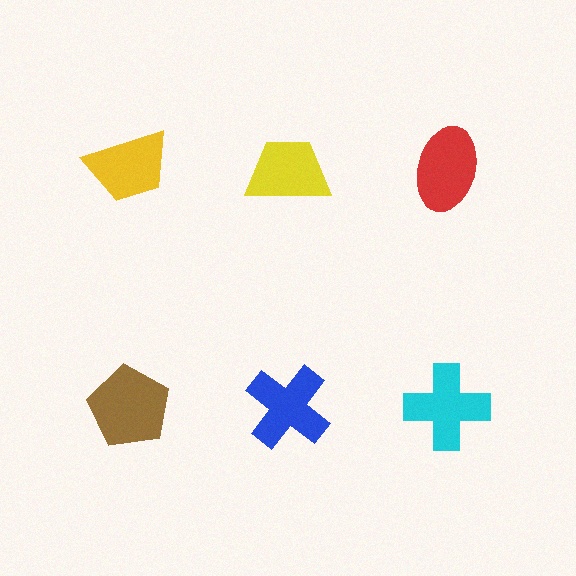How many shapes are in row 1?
3 shapes.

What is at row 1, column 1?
A yellow trapezoid.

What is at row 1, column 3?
A red ellipse.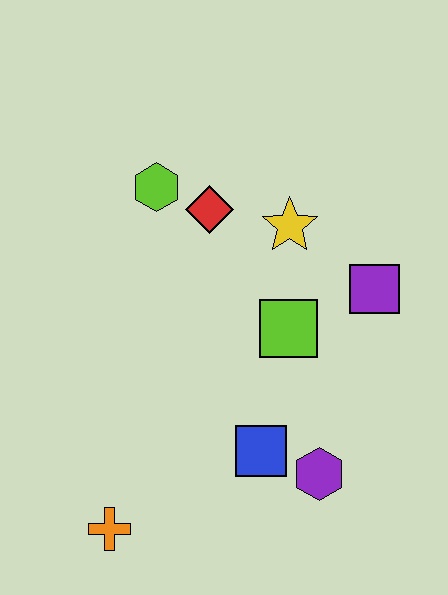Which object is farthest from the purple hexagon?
The lime hexagon is farthest from the purple hexagon.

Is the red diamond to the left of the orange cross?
No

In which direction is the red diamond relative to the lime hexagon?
The red diamond is to the right of the lime hexagon.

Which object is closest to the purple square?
The lime square is closest to the purple square.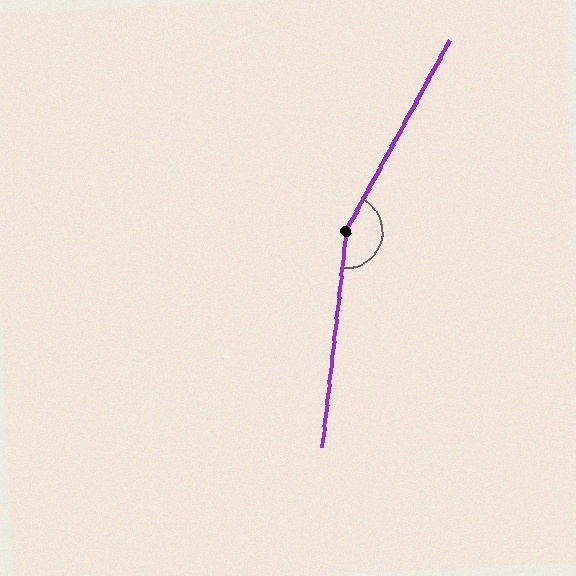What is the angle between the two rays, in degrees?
Approximately 157 degrees.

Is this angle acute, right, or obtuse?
It is obtuse.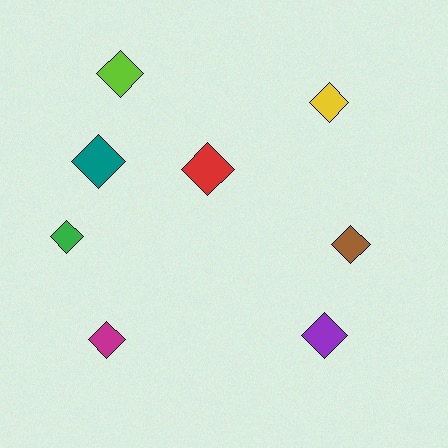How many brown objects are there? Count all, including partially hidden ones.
There is 1 brown object.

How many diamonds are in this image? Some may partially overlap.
There are 8 diamonds.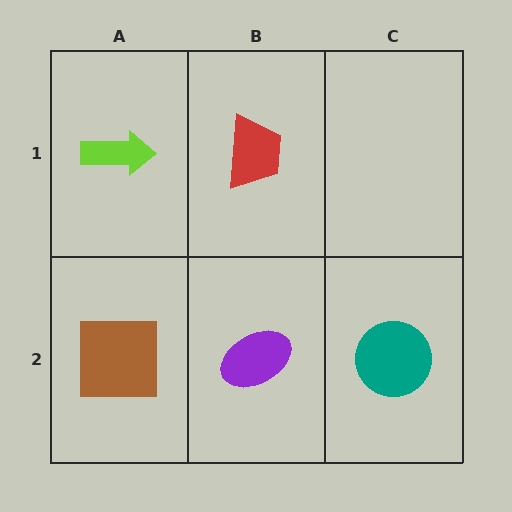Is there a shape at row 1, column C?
No, that cell is empty.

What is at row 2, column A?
A brown square.